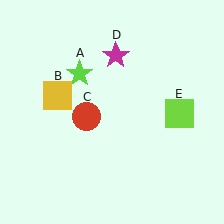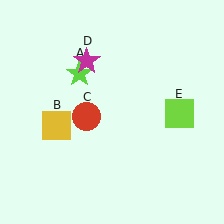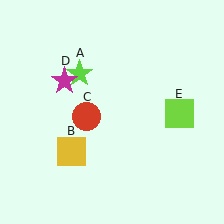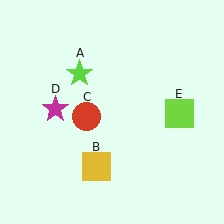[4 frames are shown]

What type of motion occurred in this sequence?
The yellow square (object B), magenta star (object D) rotated counterclockwise around the center of the scene.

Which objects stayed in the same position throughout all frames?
Lime star (object A) and red circle (object C) and lime square (object E) remained stationary.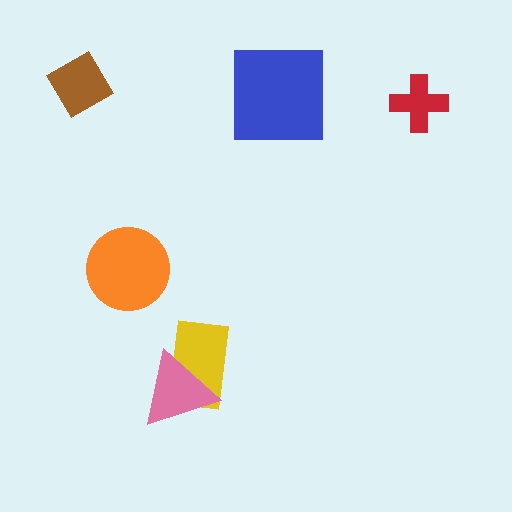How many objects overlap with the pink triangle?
1 object overlaps with the pink triangle.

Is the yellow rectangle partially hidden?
Yes, it is partially covered by another shape.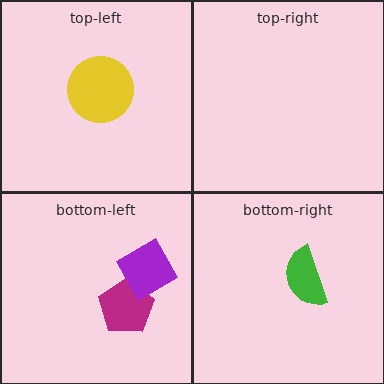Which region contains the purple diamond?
The bottom-left region.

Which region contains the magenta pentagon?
The bottom-left region.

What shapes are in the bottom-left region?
The magenta pentagon, the purple diamond.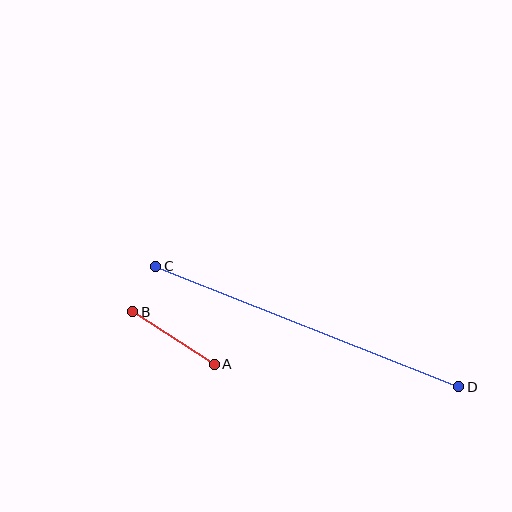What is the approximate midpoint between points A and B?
The midpoint is at approximately (173, 338) pixels.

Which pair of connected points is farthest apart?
Points C and D are farthest apart.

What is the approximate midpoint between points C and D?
The midpoint is at approximately (307, 327) pixels.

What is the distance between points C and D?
The distance is approximately 327 pixels.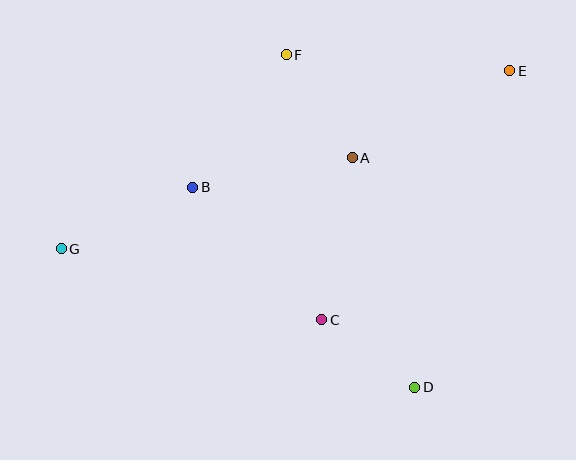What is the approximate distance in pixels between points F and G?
The distance between F and G is approximately 297 pixels.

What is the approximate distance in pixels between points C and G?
The distance between C and G is approximately 270 pixels.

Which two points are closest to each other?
Points C and D are closest to each other.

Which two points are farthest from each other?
Points E and G are farthest from each other.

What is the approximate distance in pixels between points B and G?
The distance between B and G is approximately 145 pixels.